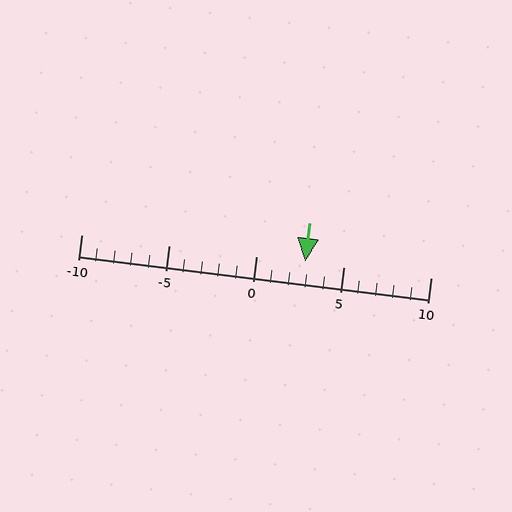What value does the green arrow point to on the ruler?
The green arrow points to approximately 3.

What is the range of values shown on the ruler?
The ruler shows values from -10 to 10.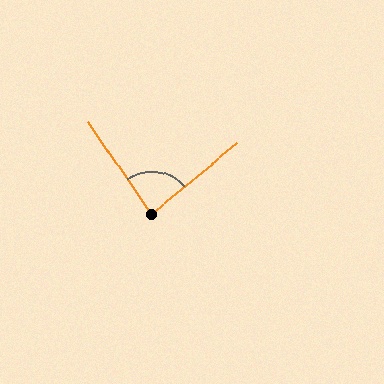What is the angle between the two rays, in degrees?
Approximately 85 degrees.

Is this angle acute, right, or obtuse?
It is acute.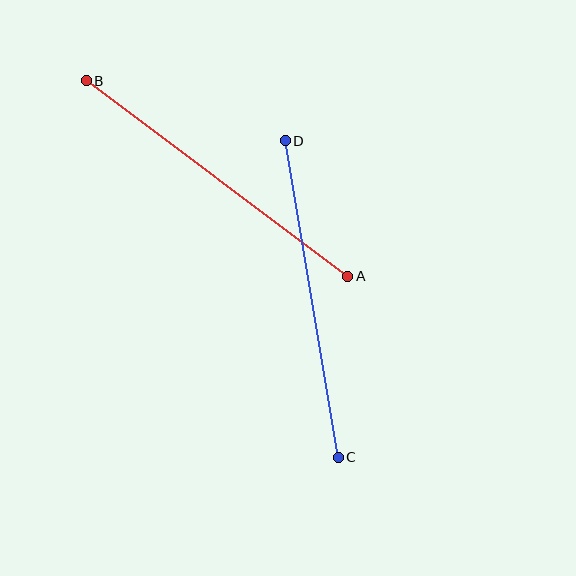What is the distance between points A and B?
The distance is approximately 327 pixels.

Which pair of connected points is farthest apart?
Points A and B are farthest apart.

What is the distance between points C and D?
The distance is approximately 321 pixels.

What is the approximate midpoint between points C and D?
The midpoint is at approximately (312, 299) pixels.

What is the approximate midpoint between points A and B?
The midpoint is at approximately (217, 179) pixels.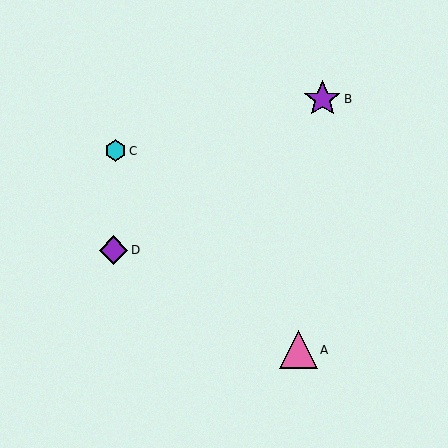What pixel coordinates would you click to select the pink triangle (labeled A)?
Click at (298, 350) to select the pink triangle A.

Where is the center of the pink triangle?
The center of the pink triangle is at (298, 350).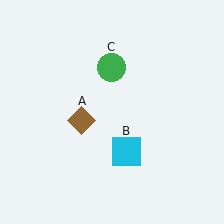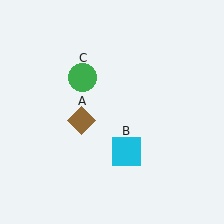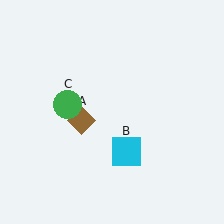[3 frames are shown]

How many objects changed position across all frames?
1 object changed position: green circle (object C).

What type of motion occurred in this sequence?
The green circle (object C) rotated counterclockwise around the center of the scene.